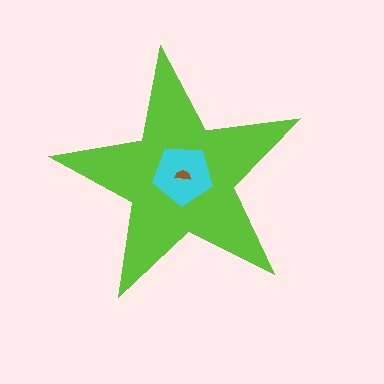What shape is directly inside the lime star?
The cyan pentagon.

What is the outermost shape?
The lime star.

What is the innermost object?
The brown semicircle.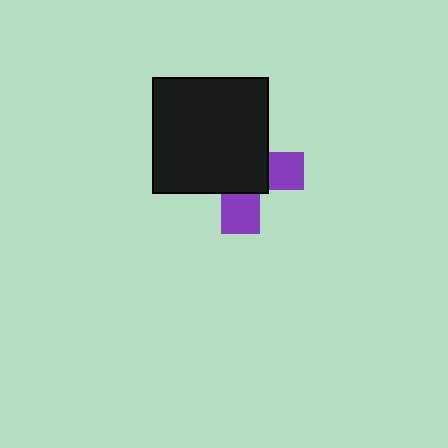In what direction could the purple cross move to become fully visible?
The purple cross could move toward the lower-right. That would shift it out from behind the black square entirely.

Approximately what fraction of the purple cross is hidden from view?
Roughly 65% of the purple cross is hidden behind the black square.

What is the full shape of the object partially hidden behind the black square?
The partially hidden object is a purple cross.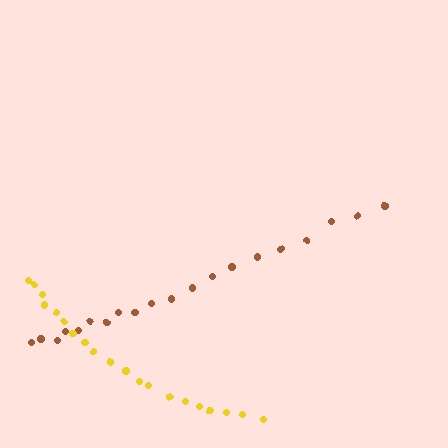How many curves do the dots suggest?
There are 2 distinct paths.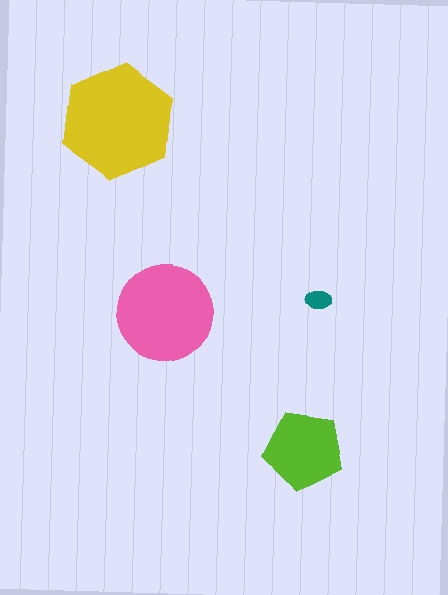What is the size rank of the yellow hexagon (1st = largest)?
1st.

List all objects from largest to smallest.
The yellow hexagon, the pink circle, the lime pentagon, the teal ellipse.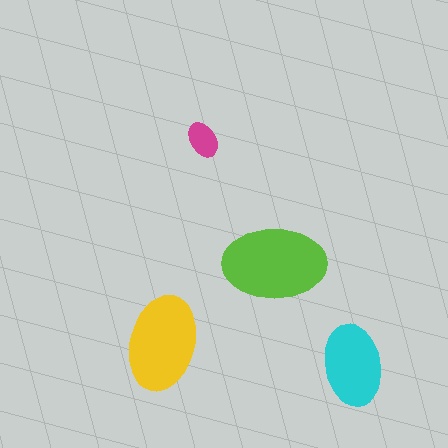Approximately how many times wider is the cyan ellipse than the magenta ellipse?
About 2 times wider.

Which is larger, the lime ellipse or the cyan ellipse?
The lime one.